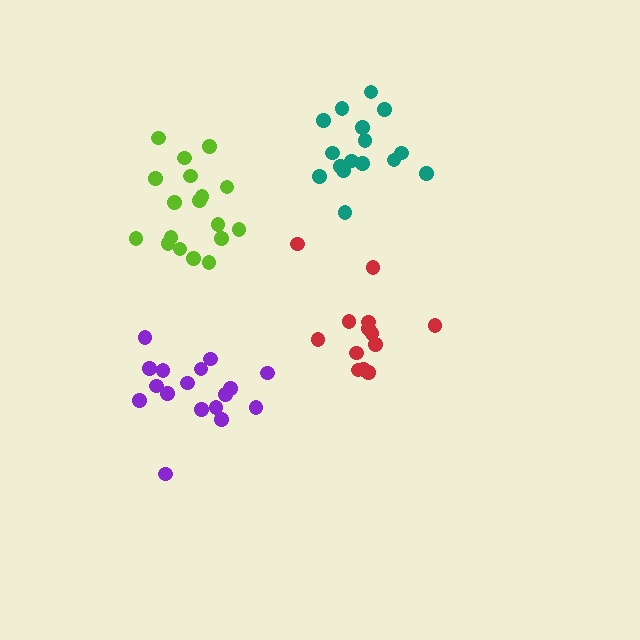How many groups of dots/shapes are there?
There are 4 groups.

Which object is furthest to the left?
The lime cluster is leftmost.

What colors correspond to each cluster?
The clusters are colored: lime, teal, purple, red.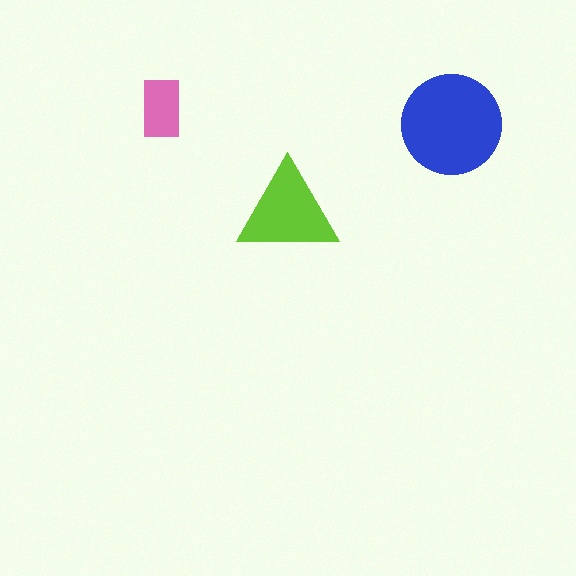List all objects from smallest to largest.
The pink rectangle, the lime triangle, the blue circle.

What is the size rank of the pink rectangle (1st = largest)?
3rd.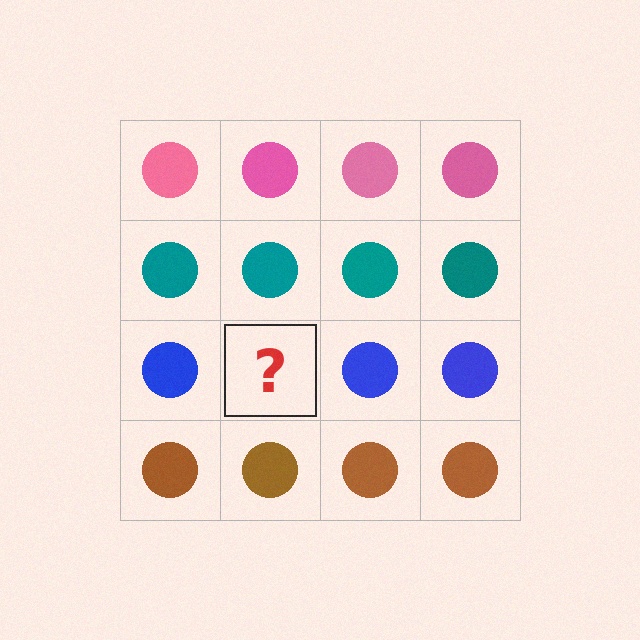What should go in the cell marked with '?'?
The missing cell should contain a blue circle.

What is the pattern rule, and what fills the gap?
The rule is that each row has a consistent color. The gap should be filled with a blue circle.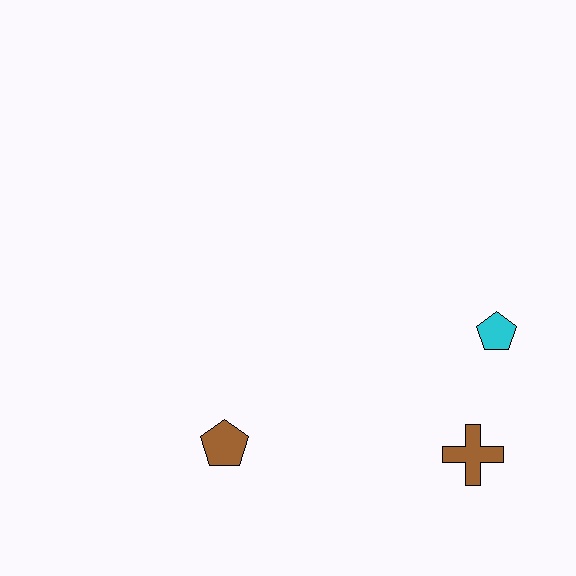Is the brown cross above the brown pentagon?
No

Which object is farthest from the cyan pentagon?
The brown pentagon is farthest from the cyan pentagon.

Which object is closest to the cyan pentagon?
The brown cross is closest to the cyan pentagon.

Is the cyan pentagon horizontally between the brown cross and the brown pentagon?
No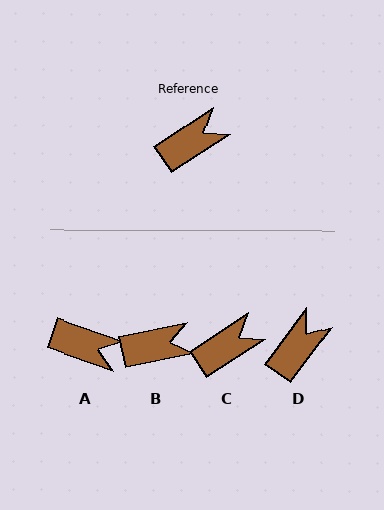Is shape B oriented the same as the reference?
No, it is off by about 21 degrees.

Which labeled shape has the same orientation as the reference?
C.